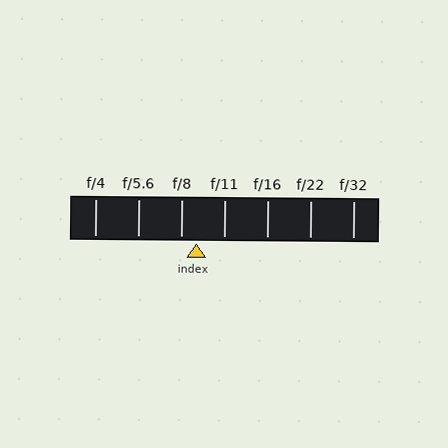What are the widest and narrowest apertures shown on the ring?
The widest aperture shown is f/4 and the narrowest is f/32.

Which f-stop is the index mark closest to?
The index mark is closest to f/8.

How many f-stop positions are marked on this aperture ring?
There are 7 f-stop positions marked.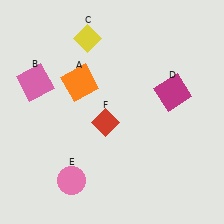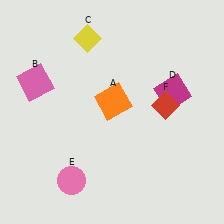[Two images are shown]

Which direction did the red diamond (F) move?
The red diamond (F) moved right.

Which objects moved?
The objects that moved are: the orange square (A), the red diamond (F).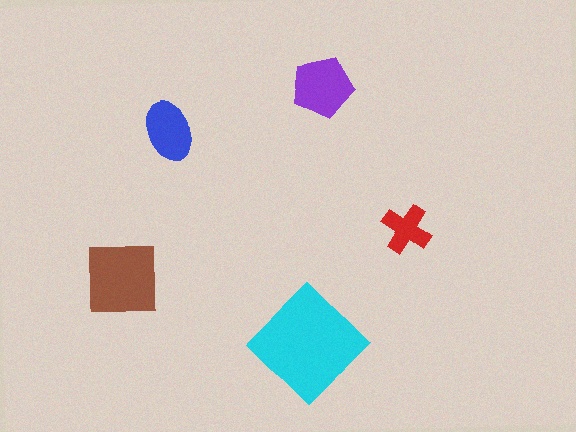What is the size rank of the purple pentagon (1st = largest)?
3rd.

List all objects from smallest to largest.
The red cross, the blue ellipse, the purple pentagon, the brown square, the cyan diamond.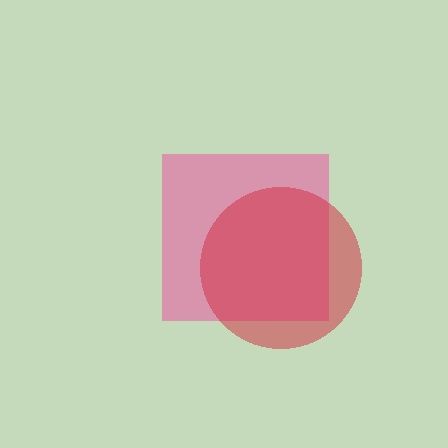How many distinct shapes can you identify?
There are 2 distinct shapes: a pink square, a red circle.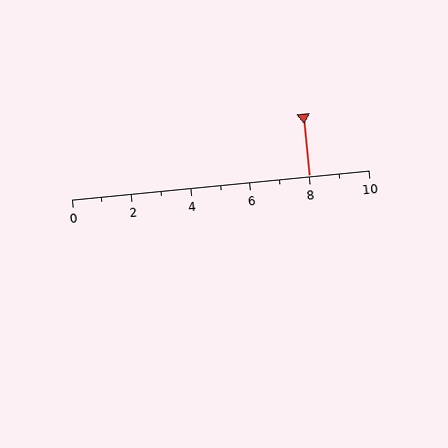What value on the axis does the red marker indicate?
The marker indicates approximately 8.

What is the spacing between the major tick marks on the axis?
The major ticks are spaced 2 apart.